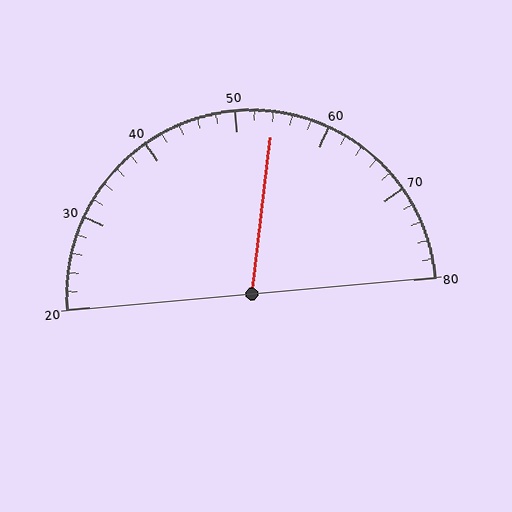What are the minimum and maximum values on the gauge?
The gauge ranges from 20 to 80.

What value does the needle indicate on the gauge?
The needle indicates approximately 54.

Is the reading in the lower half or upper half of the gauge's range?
The reading is in the upper half of the range (20 to 80).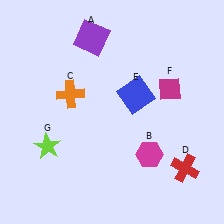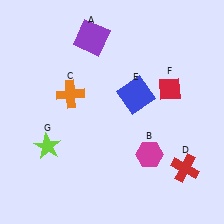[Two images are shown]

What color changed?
The diamond (F) changed from magenta in Image 1 to red in Image 2.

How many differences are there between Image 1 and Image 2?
There is 1 difference between the two images.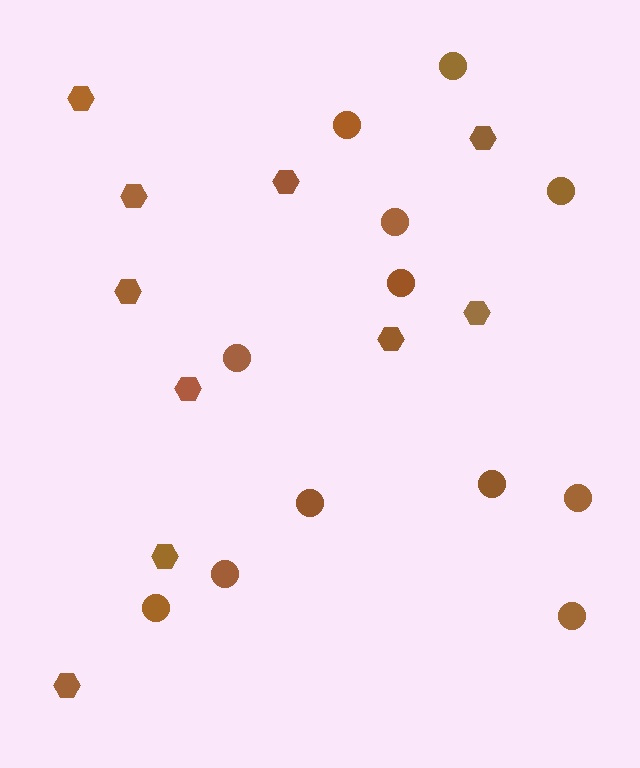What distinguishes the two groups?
There are 2 groups: one group of circles (12) and one group of hexagons (10).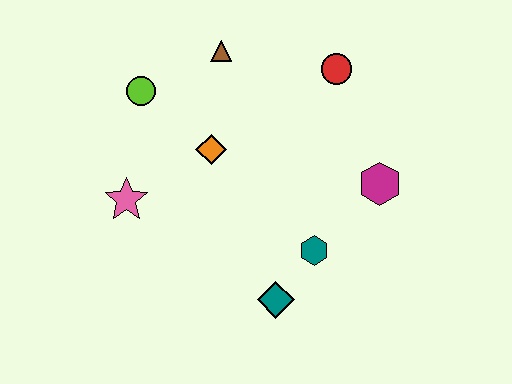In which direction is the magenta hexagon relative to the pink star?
The magenta hexagon is to the right of the pink star.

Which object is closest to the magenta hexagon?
The teal hexagon is closest to the magenta hexagon.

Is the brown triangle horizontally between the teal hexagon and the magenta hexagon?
No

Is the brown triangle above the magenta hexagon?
Yes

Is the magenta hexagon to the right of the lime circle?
Yes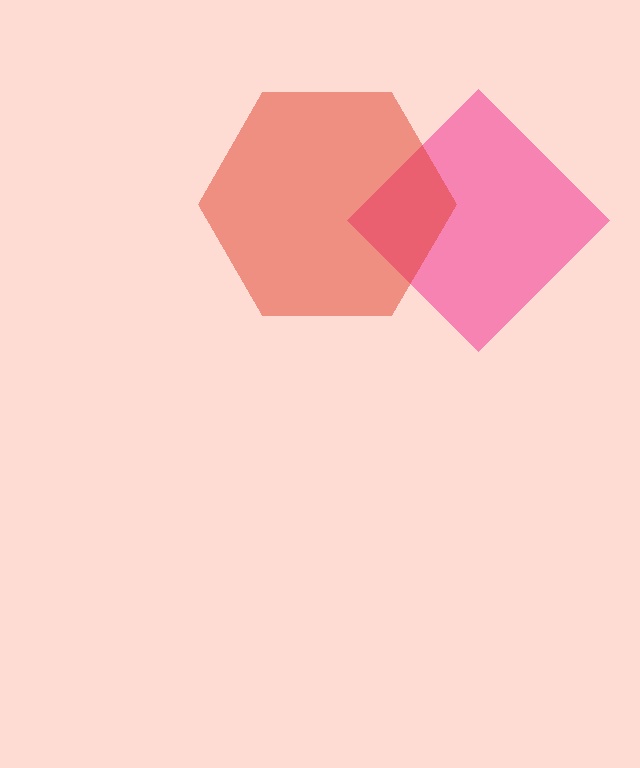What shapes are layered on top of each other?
The layered shapes are: a pink diamond, a red hexagon.